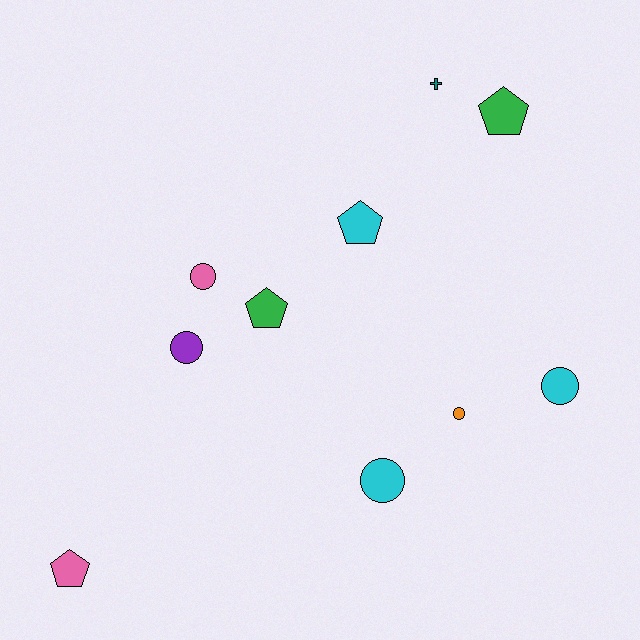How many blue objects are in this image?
There are no blue objects.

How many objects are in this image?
There are 10 objects.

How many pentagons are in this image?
There are 4 pentagons.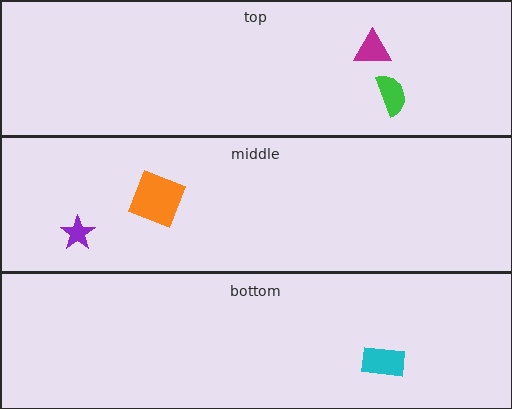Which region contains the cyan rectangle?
The bottom region.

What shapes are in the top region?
The green semicircle, the magenta triangle.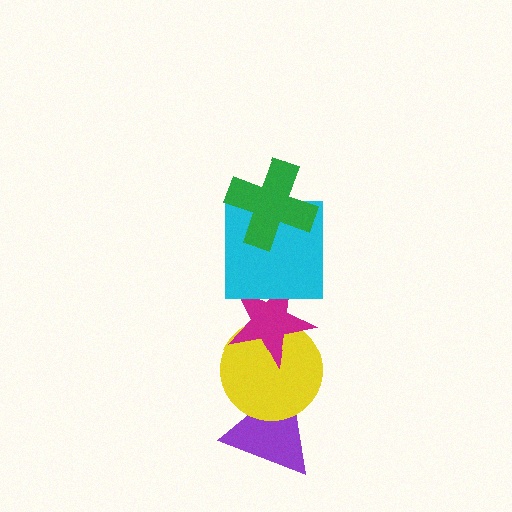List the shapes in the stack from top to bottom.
From top to bottom: the green cross, the cyan square, the magenta star, the yellow circle, the purple triangle.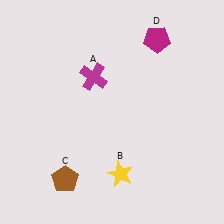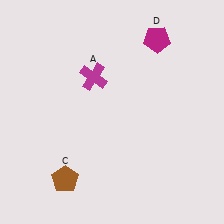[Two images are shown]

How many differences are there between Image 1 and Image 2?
There is 1 difference between the two images.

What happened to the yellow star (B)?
The yellow star (B) was removed in Image 2. It was in the bottom-right area of Image 1.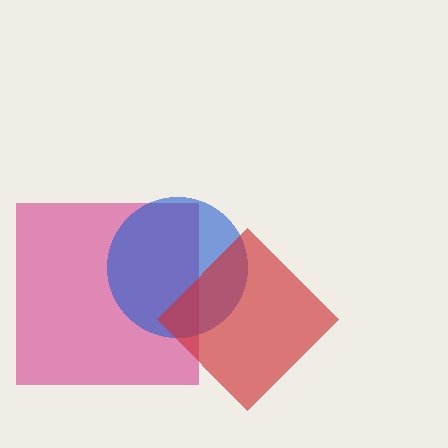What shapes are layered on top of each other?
The layered shapes are: a magenta square, a blue circle, a red diamond.